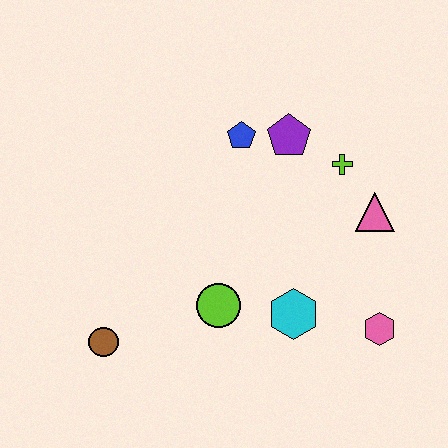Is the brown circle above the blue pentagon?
No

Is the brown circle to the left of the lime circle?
Yes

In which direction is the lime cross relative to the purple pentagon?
The lime cross is to the right of the purple pentagon.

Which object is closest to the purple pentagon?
The blue pentagon is closest to the purple pentagon.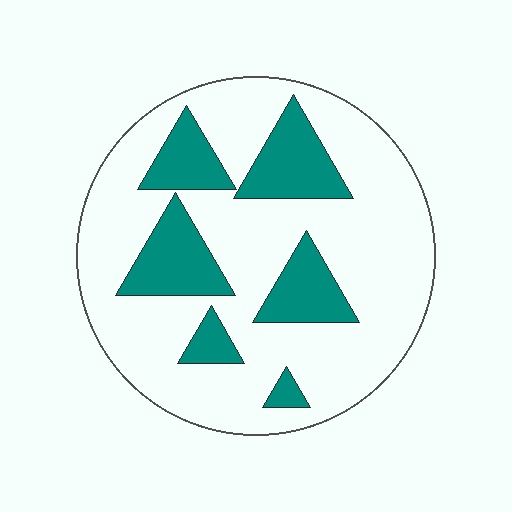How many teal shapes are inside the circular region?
6.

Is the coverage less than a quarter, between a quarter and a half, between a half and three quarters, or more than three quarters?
Less than a quarter.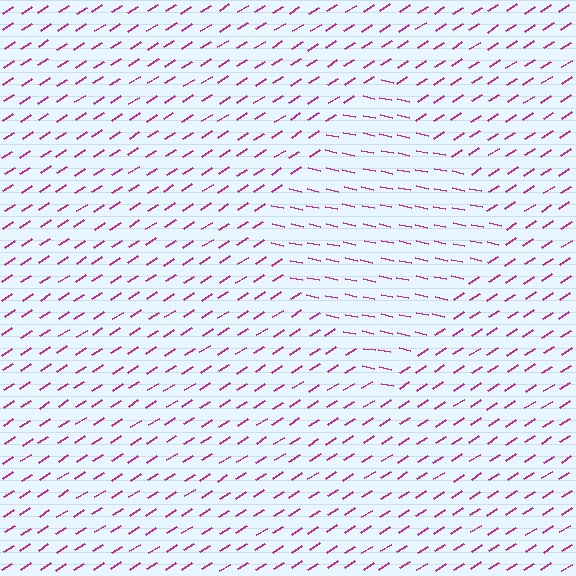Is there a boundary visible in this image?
Yes, there is a texture boundary formed by a change in line orientation.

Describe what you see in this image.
The image is filled with small magenta line segments. A diamond region in the image has lines oriented differently from the surrounding lines, creating a visible texture boundary.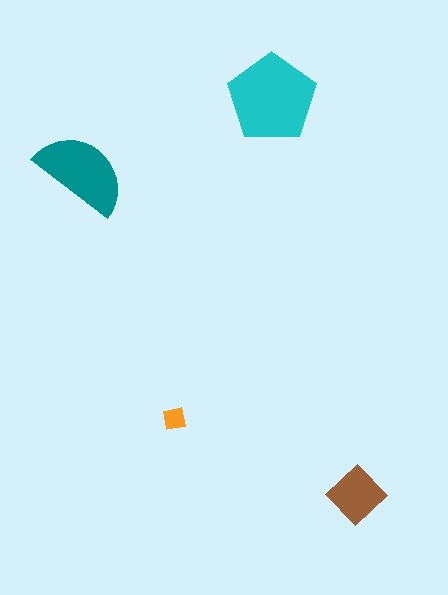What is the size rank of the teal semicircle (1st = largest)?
2nd.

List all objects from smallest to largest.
The orange square, the brown diamond, the teal semicircle, the cyan pentagon.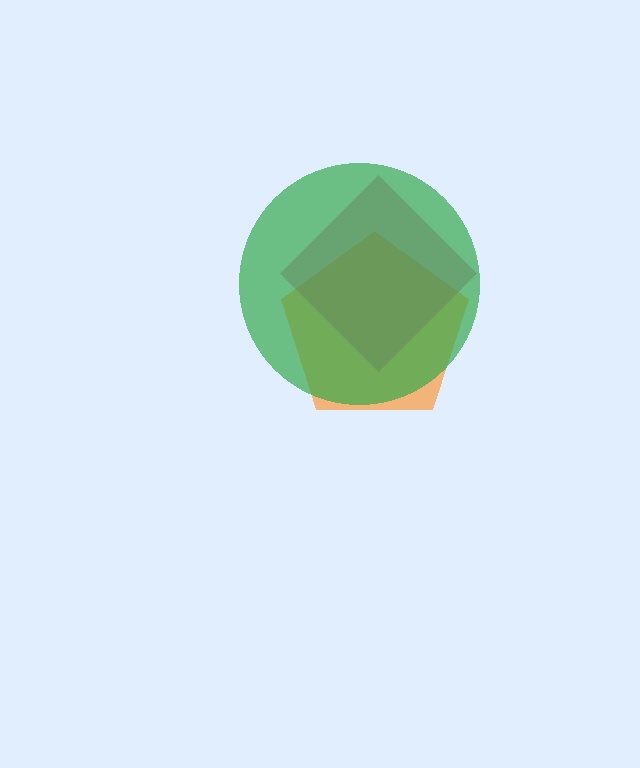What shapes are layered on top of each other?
The layered shapes are: an orange pentagon, a magenta diamond, a green circle.